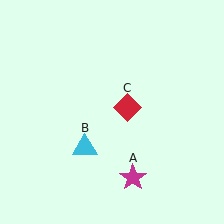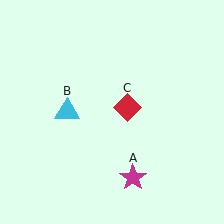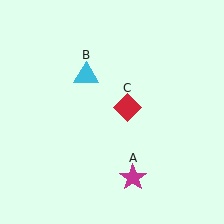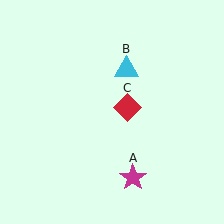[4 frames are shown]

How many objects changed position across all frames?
1 object changed position: cyan triangle (object B).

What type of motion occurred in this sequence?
The cyan triangle (object B) rotated clockwise around the center of the scene.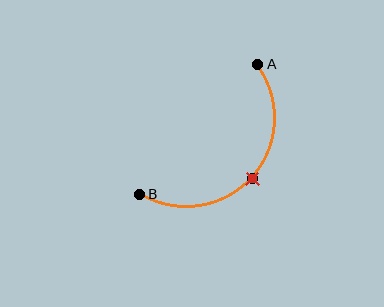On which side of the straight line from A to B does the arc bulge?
The arc bulges below and to the right of the straight line connecting A and B.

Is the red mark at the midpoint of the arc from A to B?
Yes. The red mark lies on the arc at equal arc-length from both A and B — it is the arc midpoint.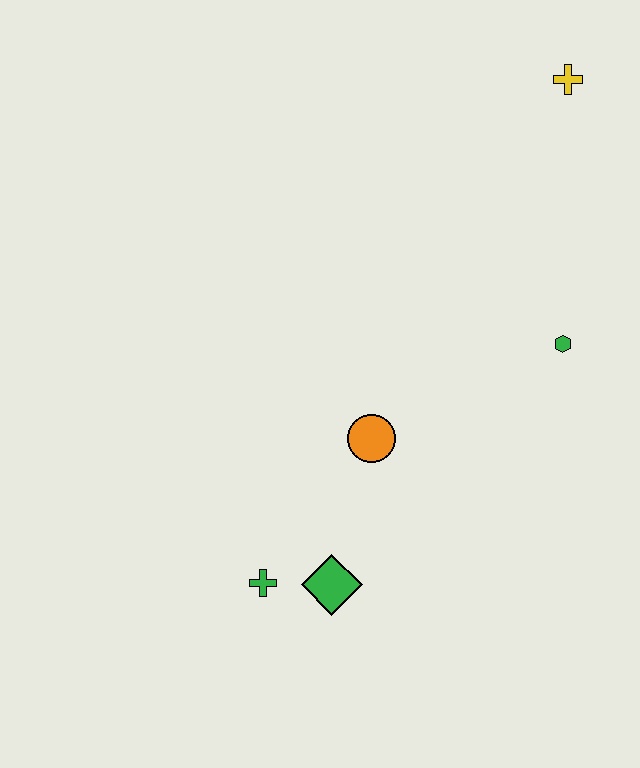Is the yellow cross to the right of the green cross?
Yes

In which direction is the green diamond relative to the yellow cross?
The green diamond is below the yellow cross.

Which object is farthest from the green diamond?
The yellow cross is farthest from the green diamond.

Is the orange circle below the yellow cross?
Yes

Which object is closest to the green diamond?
The green cross is closest to the green diamond.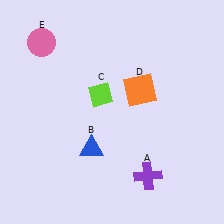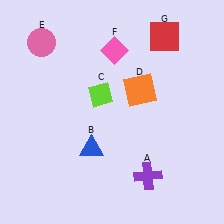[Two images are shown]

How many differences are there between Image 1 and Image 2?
There are 2 differences between the two images.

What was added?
A pink diamond (F), a red square (G) were added in Image 2.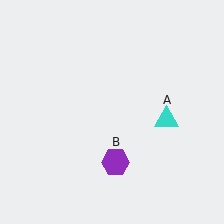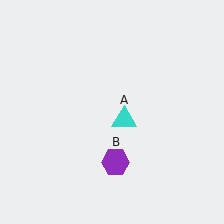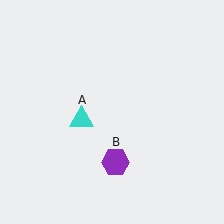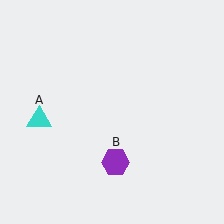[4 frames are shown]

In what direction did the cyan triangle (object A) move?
The cyan triangle (object A) moved left.